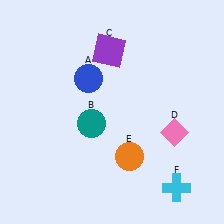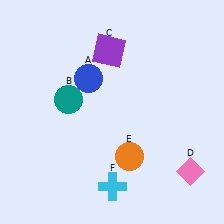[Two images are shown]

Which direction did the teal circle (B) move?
The teal circle (B) moved up.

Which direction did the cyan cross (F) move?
The cyan cross (F) moved left.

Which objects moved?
The objects that moved are: the teal circle (B), the pink diamond (D), the cyan cross (F).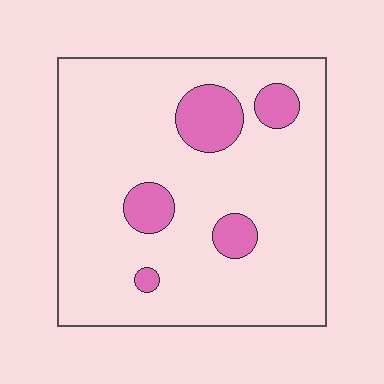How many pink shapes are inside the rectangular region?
5.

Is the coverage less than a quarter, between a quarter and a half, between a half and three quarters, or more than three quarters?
Less than a quarter.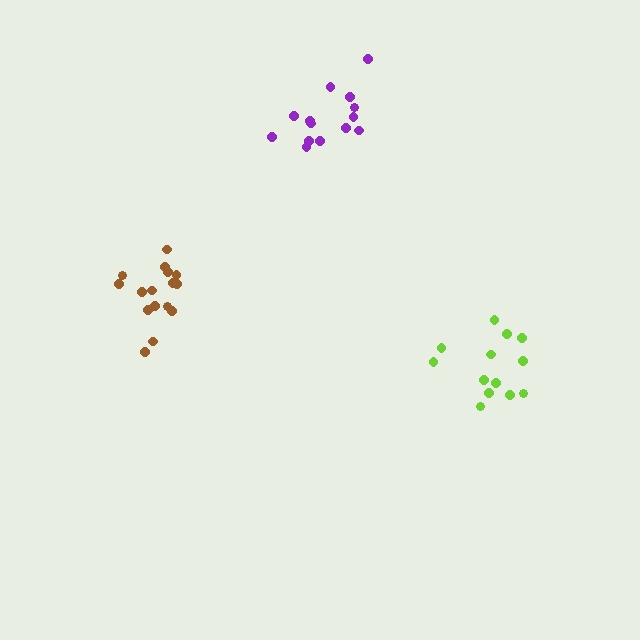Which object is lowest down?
The lime cluster is bottommost.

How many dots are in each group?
Group 1: 16 dots, Group 2: 14 dots, Group 3: 13 dots (43 total).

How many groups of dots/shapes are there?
There are 3 groups.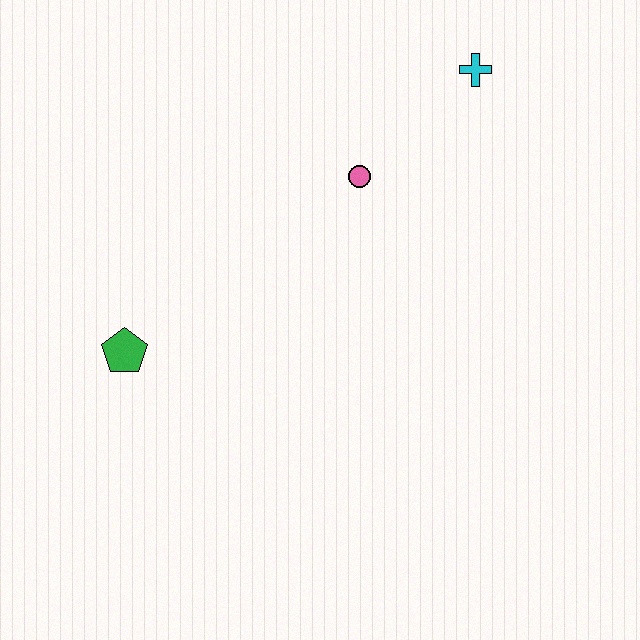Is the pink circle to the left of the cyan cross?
Yes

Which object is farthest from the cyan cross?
The green pentagon is farthest from the cyan cross.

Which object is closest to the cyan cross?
The pink circle is closest to the cyan cross.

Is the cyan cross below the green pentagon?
No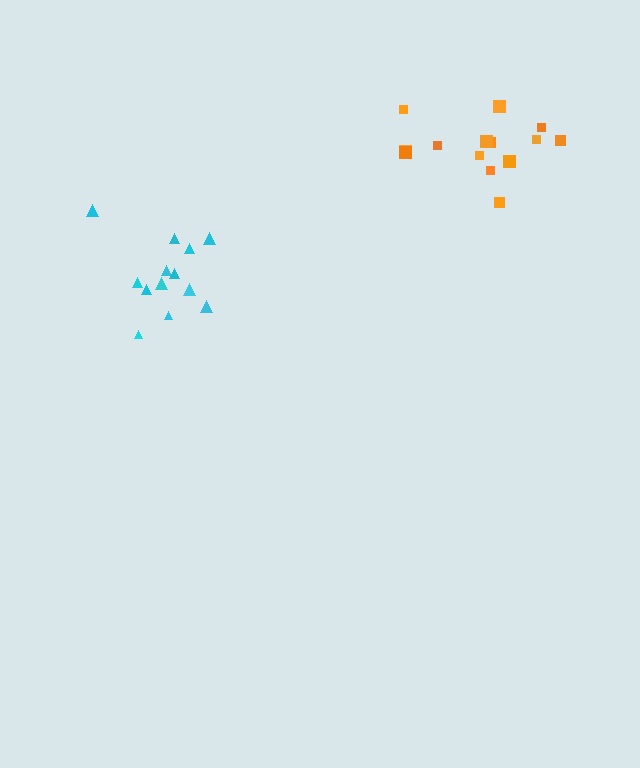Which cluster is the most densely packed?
Cyan.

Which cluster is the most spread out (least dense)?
Orange.